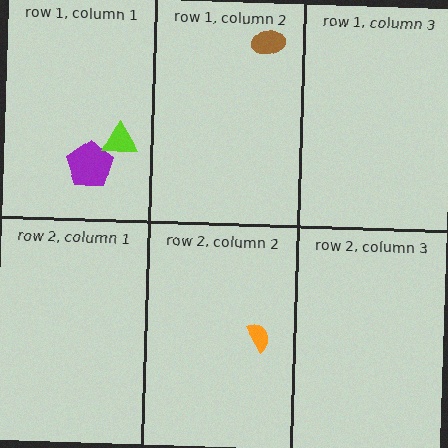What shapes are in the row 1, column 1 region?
The purple pentagon, the lime triangle.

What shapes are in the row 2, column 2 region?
The orange semicircle.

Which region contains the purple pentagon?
The row 1, column 1 region.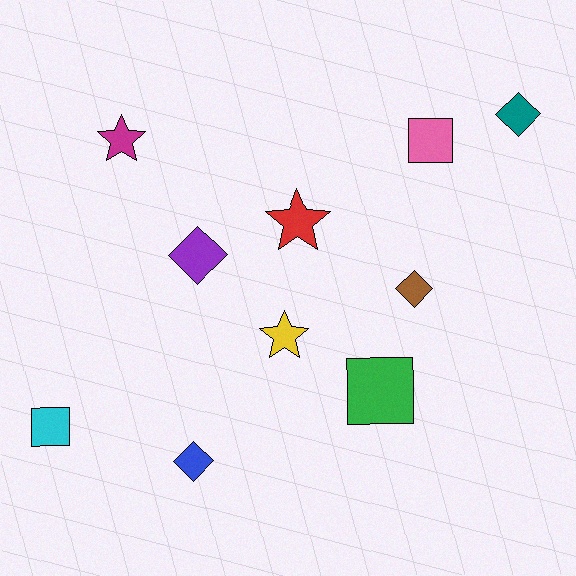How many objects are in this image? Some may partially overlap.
There are 10 objects.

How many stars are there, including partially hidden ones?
There are 3 stars.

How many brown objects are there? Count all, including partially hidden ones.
There is 1 brown object.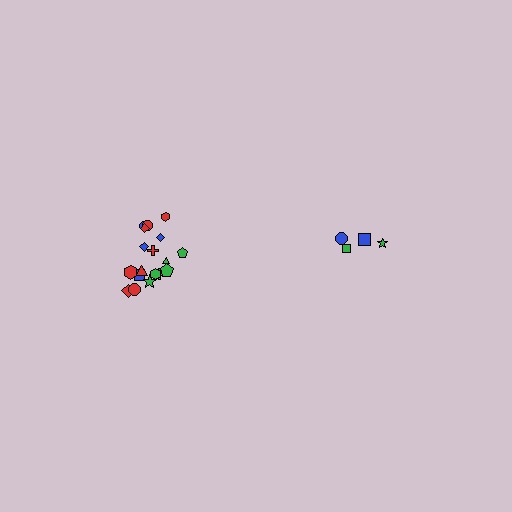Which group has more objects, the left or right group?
The left group.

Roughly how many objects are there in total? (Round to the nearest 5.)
Roughly 20 objects in total.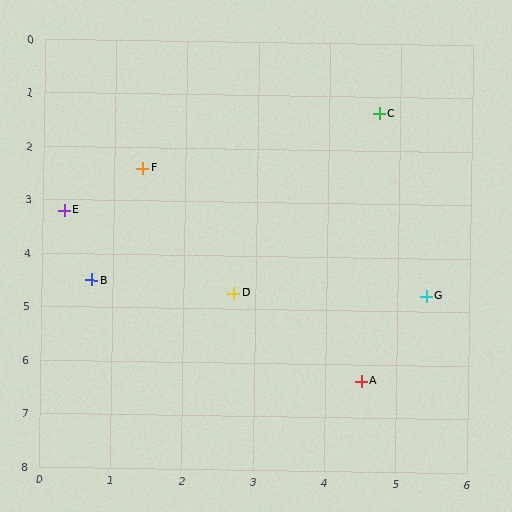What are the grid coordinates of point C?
Point C is at approximately (4.7, 1.3).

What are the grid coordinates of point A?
Point A is at approximately (4.5, 6.3).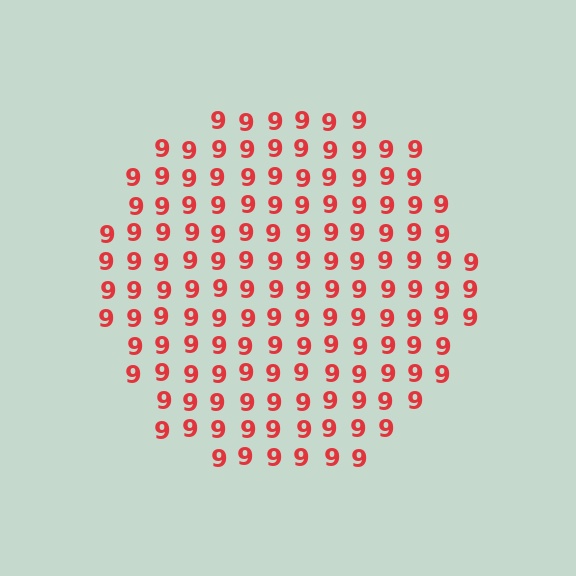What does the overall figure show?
The overall figure shows a circle.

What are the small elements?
The small elements are digit 9's.